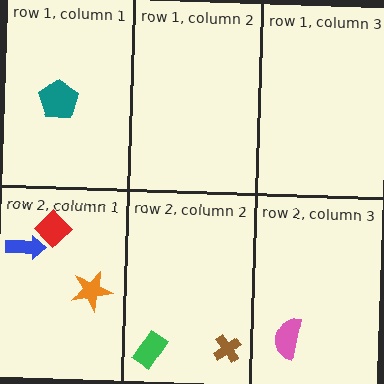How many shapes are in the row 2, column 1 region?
3.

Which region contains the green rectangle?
The row 2, column 2 region.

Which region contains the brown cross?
The row 2, column 2 region.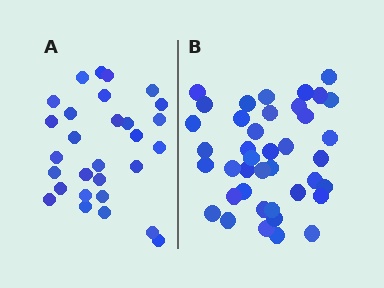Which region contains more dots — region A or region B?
Region B (the right region) has more dots.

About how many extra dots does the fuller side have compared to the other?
Region B has roughly 12 or so more dots than region A.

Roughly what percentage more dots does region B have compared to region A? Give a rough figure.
About 40% more.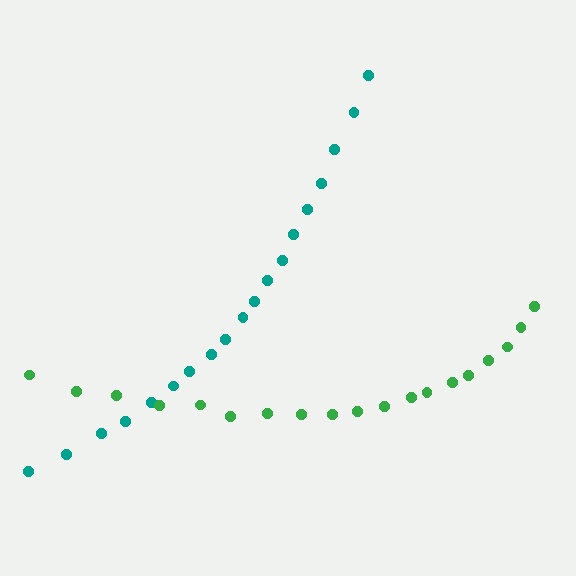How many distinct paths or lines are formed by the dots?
There are 2 distinct paths.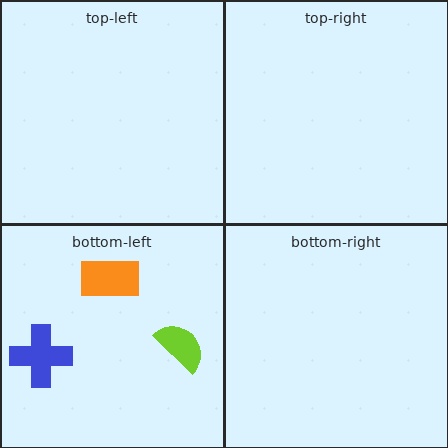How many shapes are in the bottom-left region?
3.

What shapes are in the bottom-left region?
The blue cross, the lime semicircle, the orange rectangle.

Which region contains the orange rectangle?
The bottom-left region.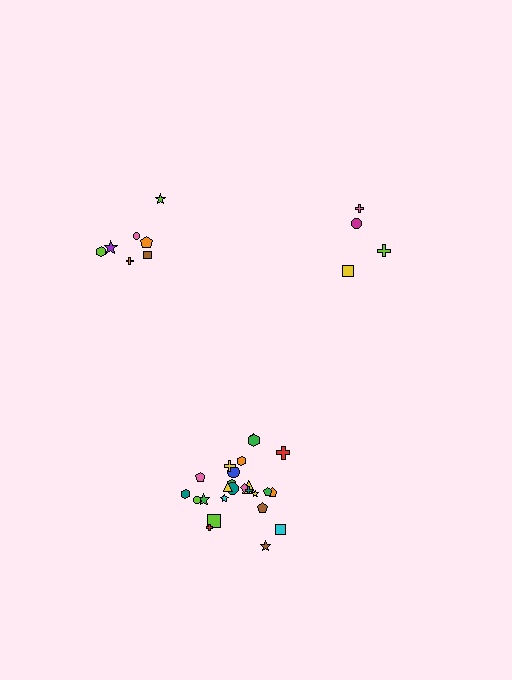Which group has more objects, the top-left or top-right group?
The top-left group.